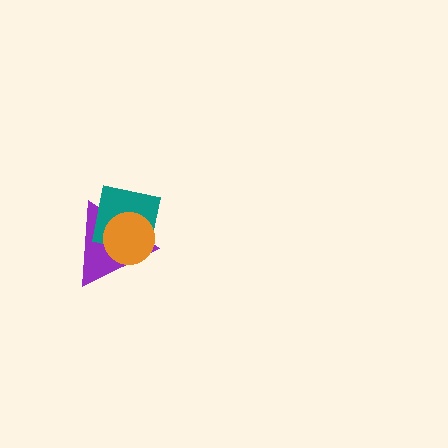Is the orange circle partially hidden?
No, no other shape covers it.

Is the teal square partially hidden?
Yes, it is partially covered by another shape.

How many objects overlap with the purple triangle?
2 objects overlap with the purple triangle.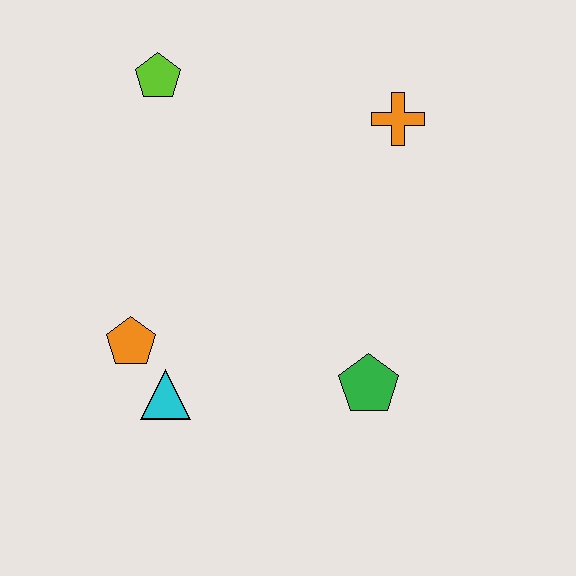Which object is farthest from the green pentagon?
The lime pentagon is farthest from the green pentagon.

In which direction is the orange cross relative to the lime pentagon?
The orange cross is to the right of the lime pentagon.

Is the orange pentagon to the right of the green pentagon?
No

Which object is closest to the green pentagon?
The cyan triangle is closest to the green pentagon.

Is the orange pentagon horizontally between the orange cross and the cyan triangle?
No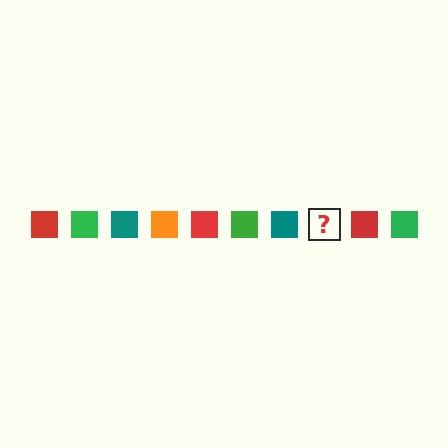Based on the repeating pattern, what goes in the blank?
The blank should be an orange square.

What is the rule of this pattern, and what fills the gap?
The rule is that the pattern cycles through red, green, teal, orange squares. The gap should be filled with an orange square.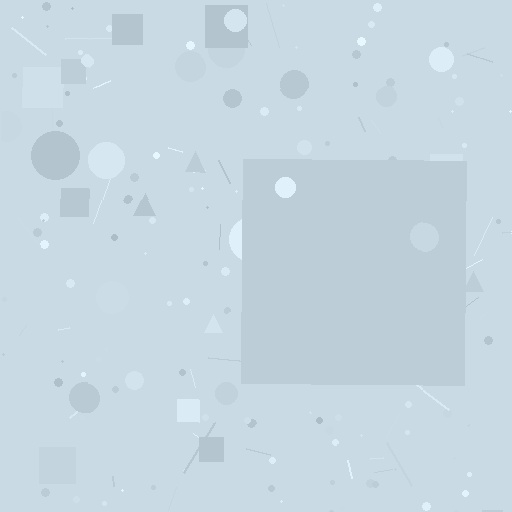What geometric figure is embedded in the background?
A square is embedded in the background.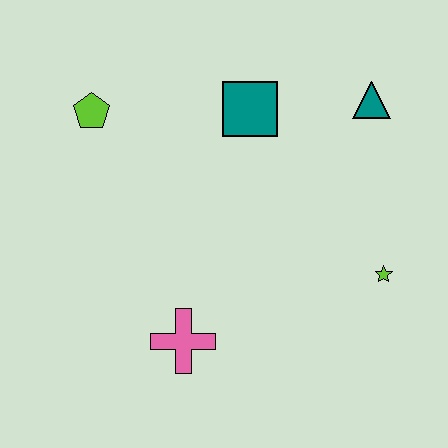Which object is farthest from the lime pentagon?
The lime star is farthest from the lime pentagon.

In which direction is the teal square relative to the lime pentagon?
The teal square is to the right of the lime pentagon.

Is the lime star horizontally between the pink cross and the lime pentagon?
No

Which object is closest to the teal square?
The teal triangle is closest to the teal square.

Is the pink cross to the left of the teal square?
Yes